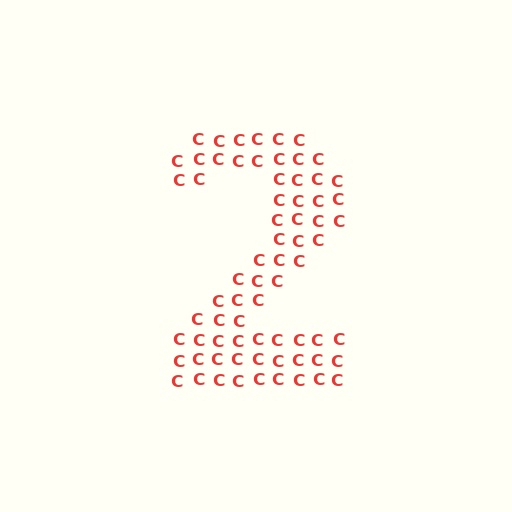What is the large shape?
The large shape is the digit 2.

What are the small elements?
The small elements are letter C's.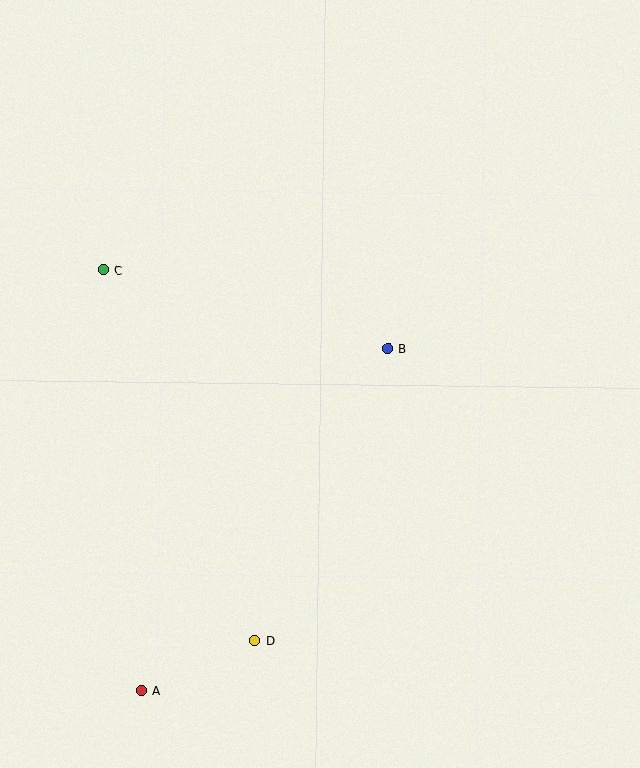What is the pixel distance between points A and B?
The distance between A and B is 421 pixels.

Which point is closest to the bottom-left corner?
Point A is closest to the bottom-left corner.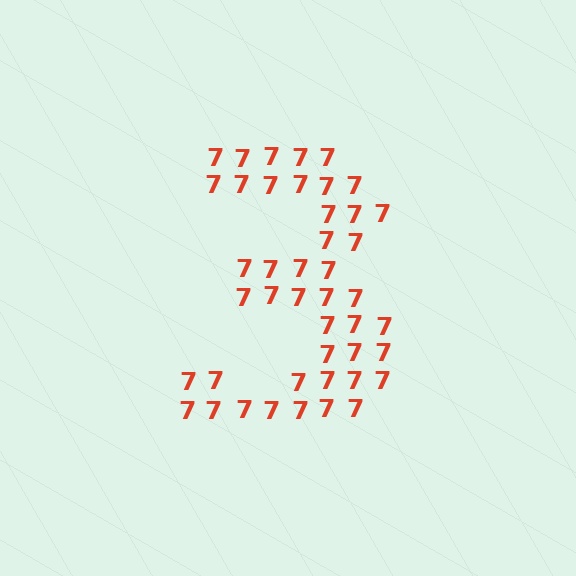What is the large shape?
The large shape is the digit 3.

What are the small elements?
The small elements are digit 7's.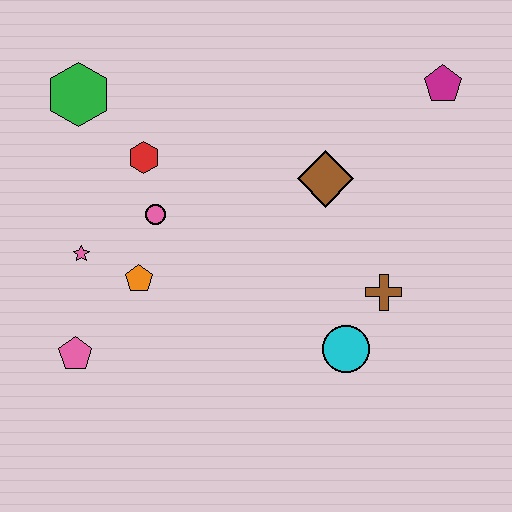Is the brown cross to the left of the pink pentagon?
No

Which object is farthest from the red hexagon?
The magenta pentagon is farthest from the red hexagon.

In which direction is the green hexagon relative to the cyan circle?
The green hexagon is to the left of the cyan circle.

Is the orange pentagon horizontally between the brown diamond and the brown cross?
No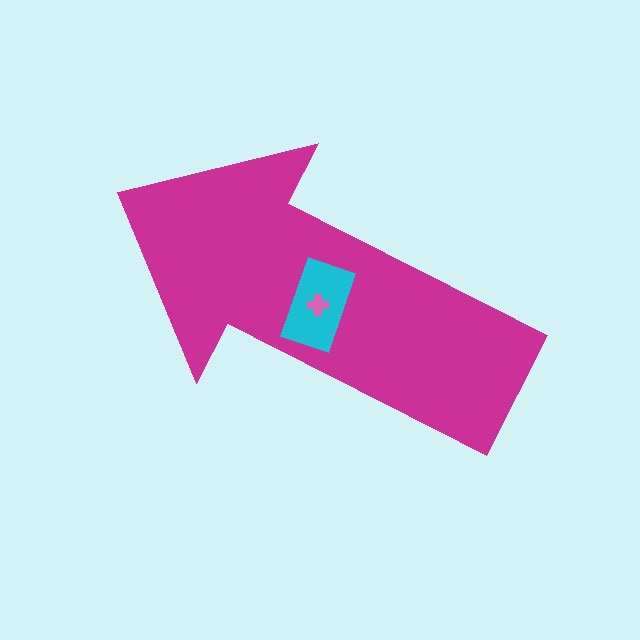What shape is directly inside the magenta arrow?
The cyan rectangle.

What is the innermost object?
The pink cross.